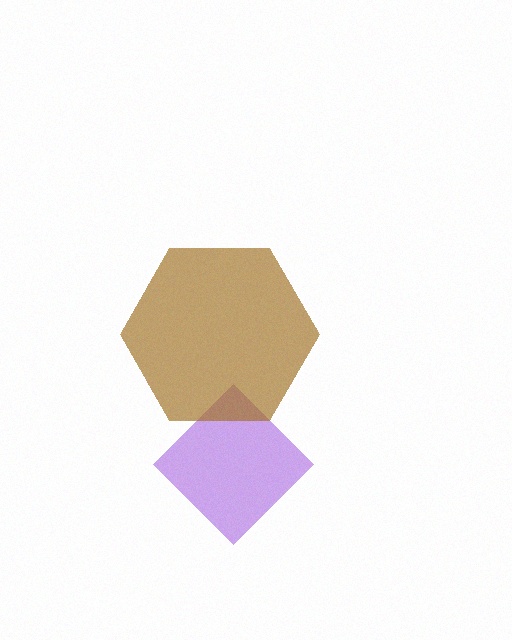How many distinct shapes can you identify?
There are 2 distinct shapes: a purple diamond, a brown hexagon.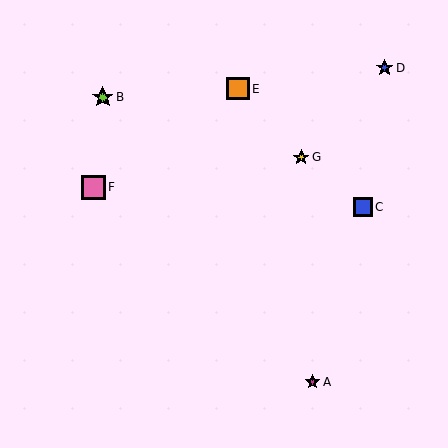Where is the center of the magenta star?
The center of the magenta star is at (312, 382).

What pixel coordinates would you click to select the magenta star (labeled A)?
Click at (312, 382) to select the magenta star A.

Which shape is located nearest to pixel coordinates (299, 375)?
The magenta star (labeled A) at (312, 382) is nearest to that location.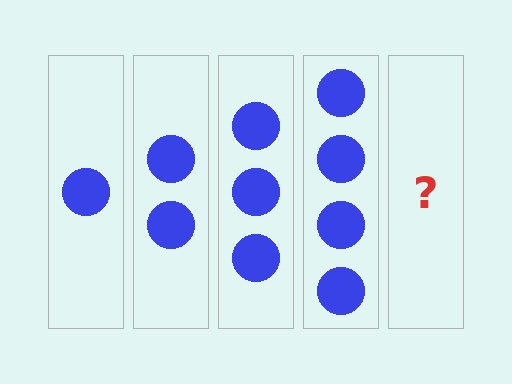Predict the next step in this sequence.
The next step is 5 circles.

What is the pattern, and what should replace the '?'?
The pattern is that each step adds one more circle. The '?' should be 5 circles.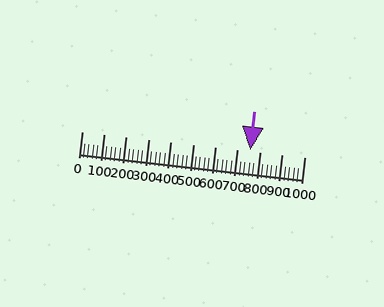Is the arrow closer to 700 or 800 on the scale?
The arrow is closer to 800.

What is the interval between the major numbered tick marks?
The major tick marks are spaced 100 units apart.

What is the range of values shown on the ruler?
The ruler shows values from 0 to 1000.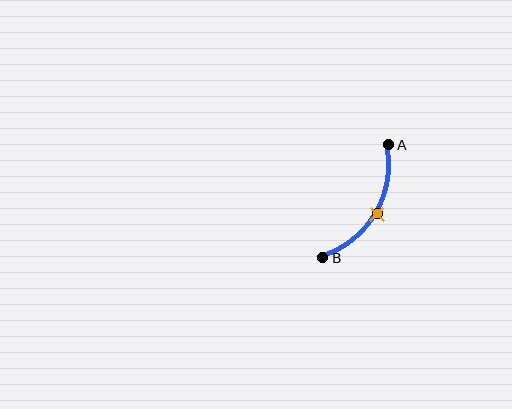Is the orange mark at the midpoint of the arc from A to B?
Yes. The orange mark lies on the arc at equal arc-length from both A and B — it is the arc midpoint.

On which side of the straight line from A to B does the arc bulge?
The arc bulges to the right of the straight line connecting A and B.